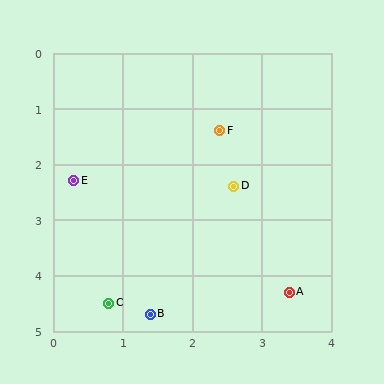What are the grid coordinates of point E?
Point E is at approximately (0.3, 2.3).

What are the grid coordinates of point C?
Point C is at approximately (0.8, 4.5).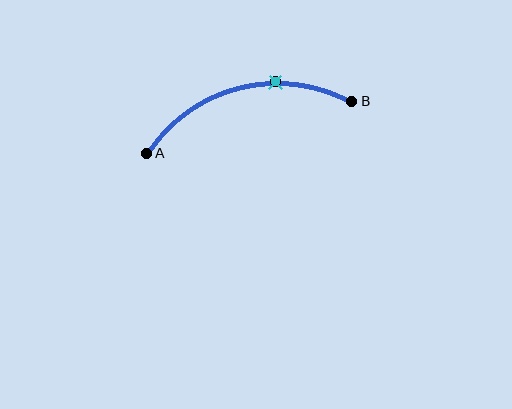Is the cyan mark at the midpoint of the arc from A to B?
No. The cyan mark lies on the arc but is closer to endpoint B. The arc midpoint would be at the point on the curve equidistant along the arc from both A and B.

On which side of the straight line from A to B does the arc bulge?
The arc bulges above the straight line connecting A and B.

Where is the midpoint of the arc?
The arc midpoint is the point on the curve farthest from the straight line joining A and B. It sits above that line.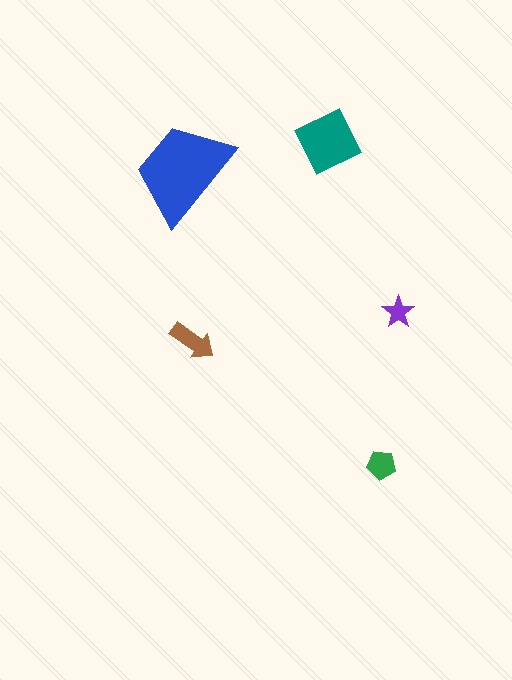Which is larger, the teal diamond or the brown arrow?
The teal diamond.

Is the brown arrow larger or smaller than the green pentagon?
Larger.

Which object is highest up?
The teal diamond is topmost.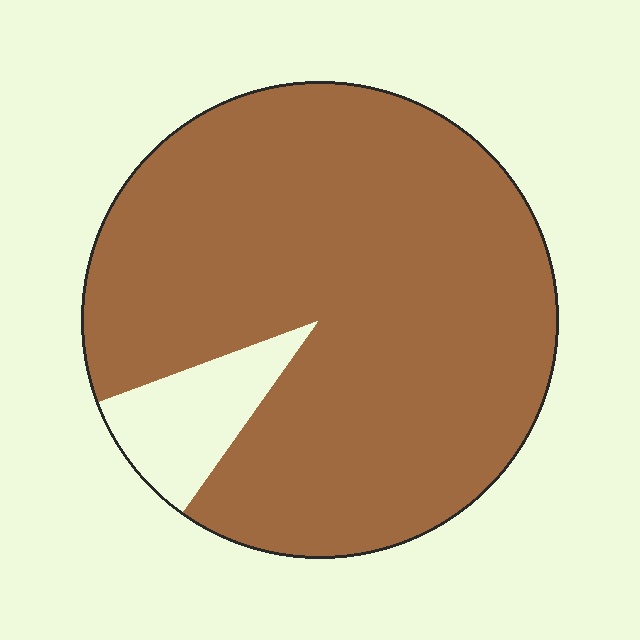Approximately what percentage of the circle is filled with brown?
Approximately 90%.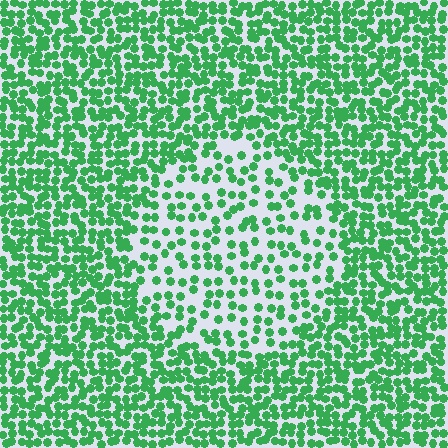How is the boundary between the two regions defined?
The boundary is defined by a change in element density (approximately 2.0x ratio). All elements are the same color, size, and shape.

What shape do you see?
I see a circle.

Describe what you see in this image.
The image contains small green elements arranged at two different densities. A circle-shaped region is visible where the elements are less densely packed than the surrounding area.